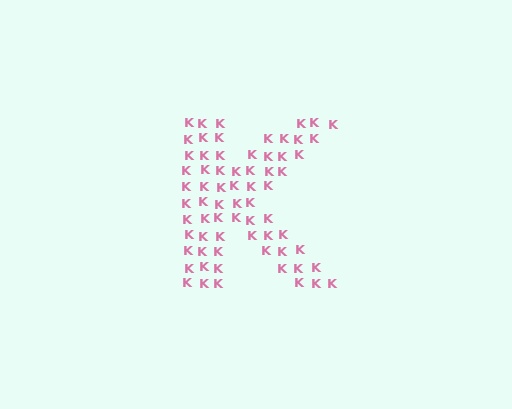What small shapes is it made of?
It is made of small letter K's.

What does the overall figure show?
The overall figure shows the letter K.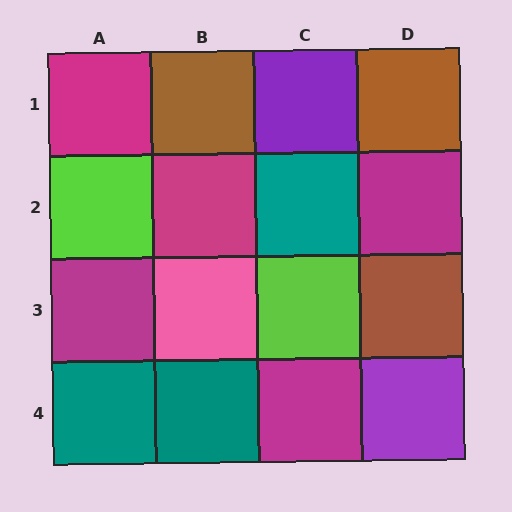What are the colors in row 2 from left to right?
Lime, magenta, teal, magenta.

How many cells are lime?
2 cells are lime.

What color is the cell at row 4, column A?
Teal.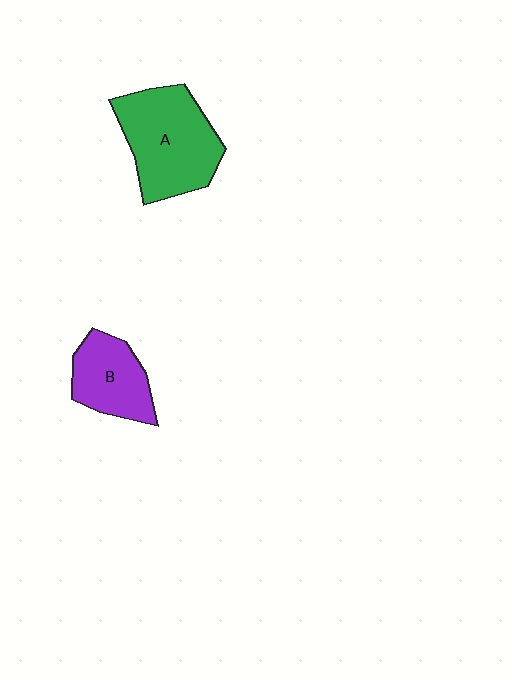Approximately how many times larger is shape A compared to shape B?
Approximately 1.6 times.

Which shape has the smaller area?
Shape B (purple).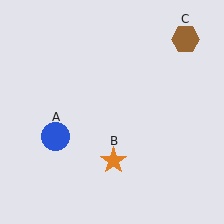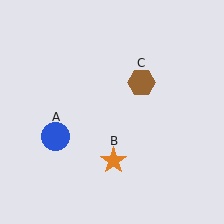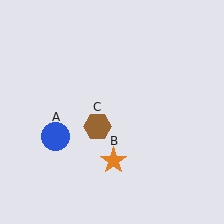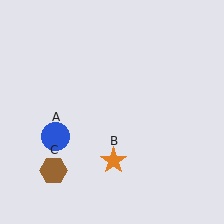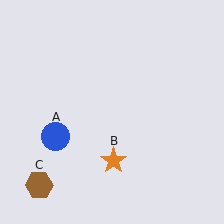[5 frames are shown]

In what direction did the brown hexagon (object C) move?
The brown hexagon (object C) moved down and to the left.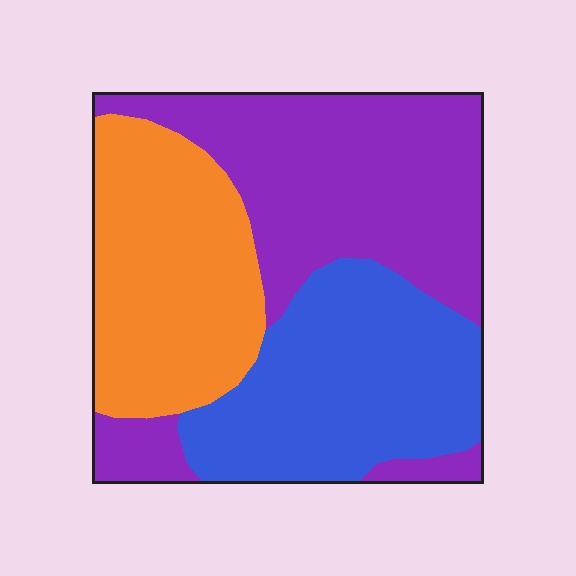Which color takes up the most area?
Purple, at roughly 40%.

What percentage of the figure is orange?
Orange takes up about one quarter (1/4) of the figure.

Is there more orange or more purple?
Purple.